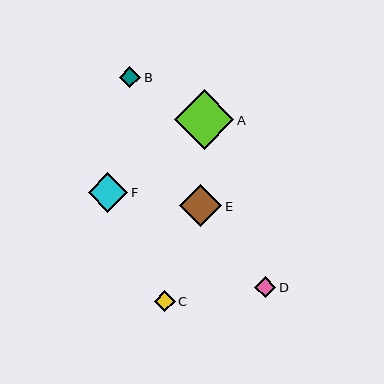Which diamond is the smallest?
Diamond D is the smallest with a size of approximately 21 pixels.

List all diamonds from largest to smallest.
From largest to smallest: A, E, F, B, C, D.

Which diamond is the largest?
Diamond A is the largest with a size of approximately 59 pixels.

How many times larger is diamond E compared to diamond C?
Diamond E is approximately 2.0 times the size of diamond C.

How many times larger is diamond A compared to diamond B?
Diamond A is approximately 2.8 times the size of diamond B.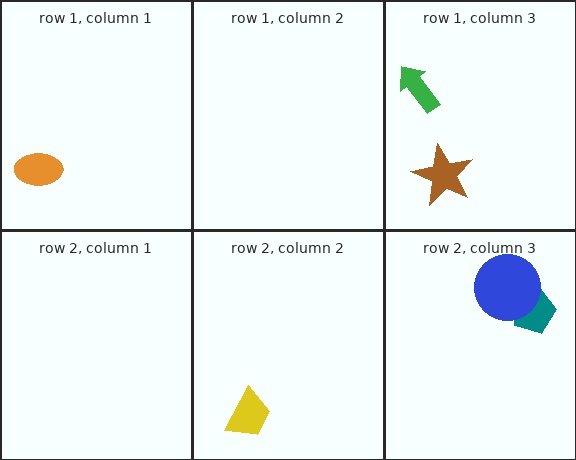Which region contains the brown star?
The row 1, column 3 region.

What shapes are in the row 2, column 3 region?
The teal pentagon, the blue circle.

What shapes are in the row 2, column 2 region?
The yellow trapezoid.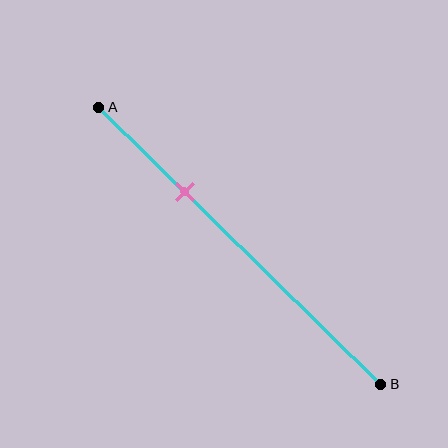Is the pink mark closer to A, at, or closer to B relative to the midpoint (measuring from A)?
The pink mark is closer to point A than the midpoint of segment AB.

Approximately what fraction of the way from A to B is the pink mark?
The pink mark is approximately 30% of the way from A to B.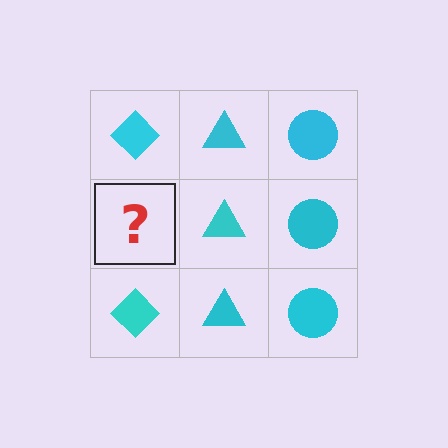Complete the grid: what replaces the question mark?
The question mark should be replaced with a cyan diamond.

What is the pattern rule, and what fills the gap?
The rule is that each column has a consistent shape. The gap should be filled with a cyan diamond.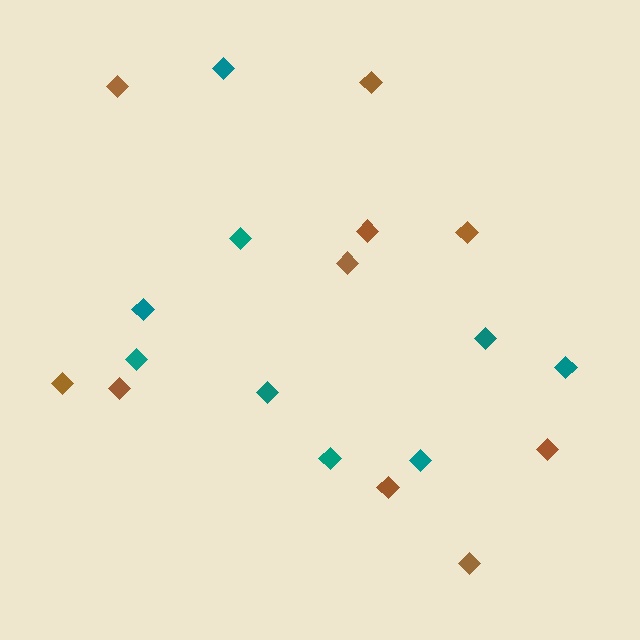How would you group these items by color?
There are 2 groups: one group of teal diamonds (9) and one group of brown diamonds (10).